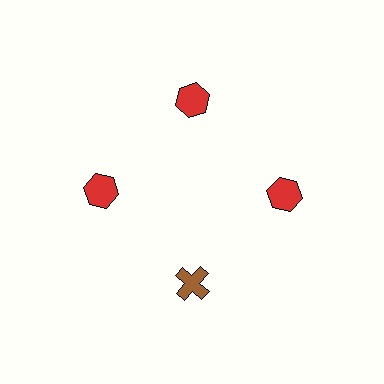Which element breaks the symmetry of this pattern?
The brown cross at roughly the 6 o'clock position breaks the symmetry. All other shapes are red hexagons.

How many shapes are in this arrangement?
There are 4 shapes arranged in a ring pattern.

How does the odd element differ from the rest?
It differs in both color (brown instead of red) and shape (cross instead of hexagon).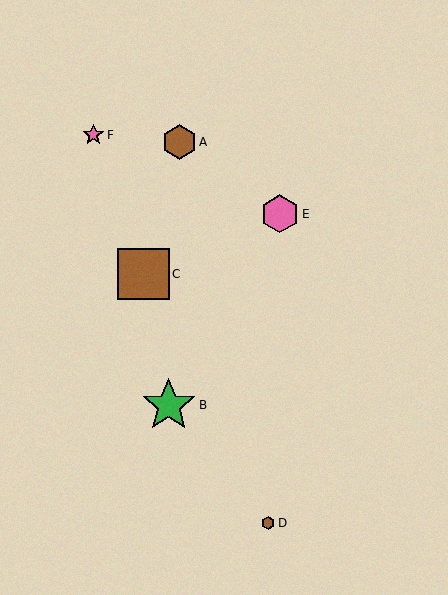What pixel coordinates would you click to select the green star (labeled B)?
Click at (169, 405) to select the green star B.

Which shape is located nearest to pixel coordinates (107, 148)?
The pink star (labeled F) at (93, 135) is nearest to that location.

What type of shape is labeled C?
Shape C is a brown square.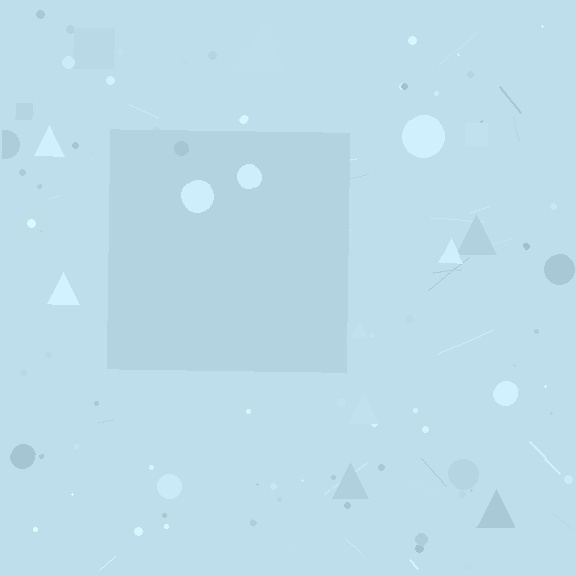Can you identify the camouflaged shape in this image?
The camouflaged shape is a square.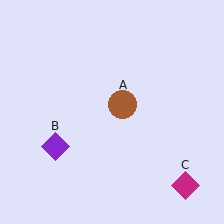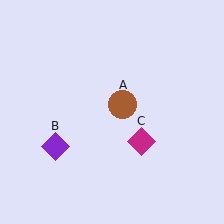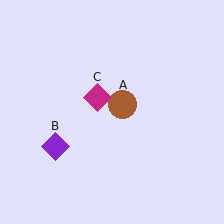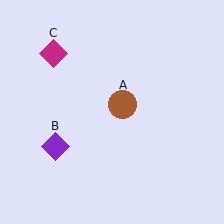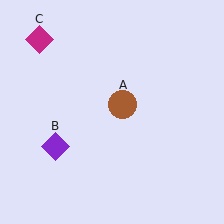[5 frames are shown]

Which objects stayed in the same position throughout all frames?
Brown circle (object A) and purple diamond (object B) remained stationary.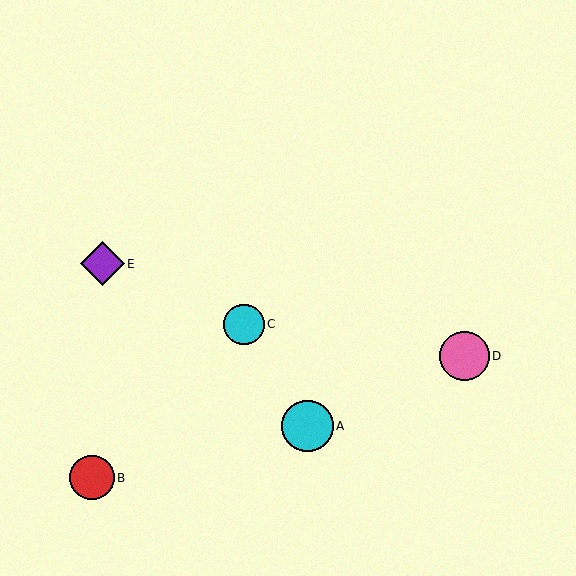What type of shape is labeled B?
Shape B is a red circle.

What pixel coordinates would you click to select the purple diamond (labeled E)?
Click at (102, 264) to select the purple diamond E.